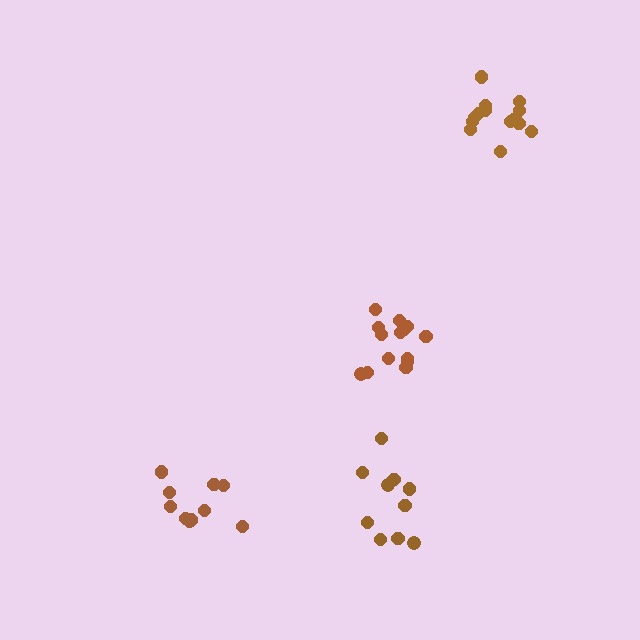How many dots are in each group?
Group 1: 14 dots, Group 2: 14 dots, Group 3: 10 dots, Group 4: 10 dots (48 total).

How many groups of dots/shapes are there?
There are 4 groups.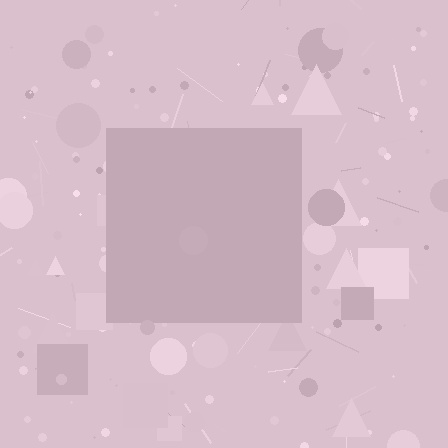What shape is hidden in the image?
A square is hidden in the image.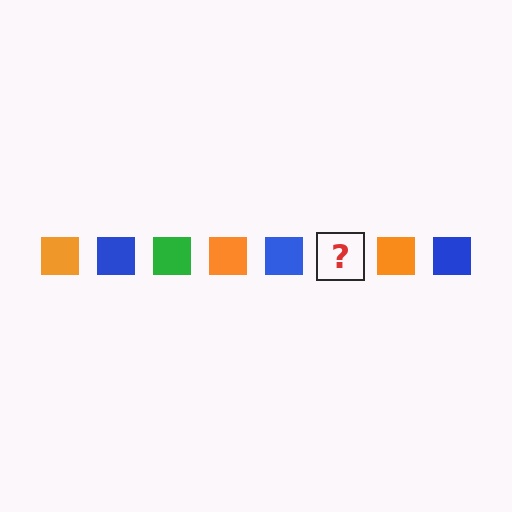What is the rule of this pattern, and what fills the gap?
The rule is that the pattern cycles through orange, blue, green squares. The gap should be filled with a green square.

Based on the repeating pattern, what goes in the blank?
The blank should be a green square.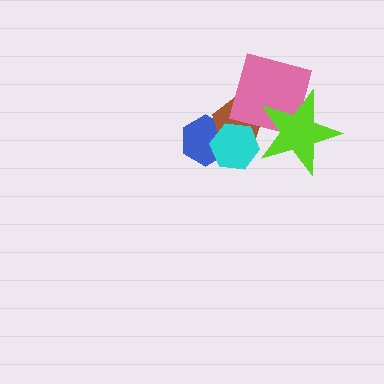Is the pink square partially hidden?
Yes, it is partially covered by another shape.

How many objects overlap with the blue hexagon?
2 objects overlap with the blue hexagon.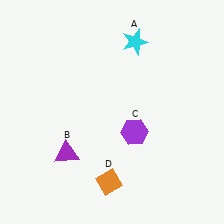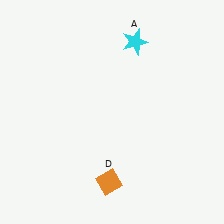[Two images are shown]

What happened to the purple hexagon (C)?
The purple hexagon (C) was removed in Image 2. It was in the bottom-right area of Image 1.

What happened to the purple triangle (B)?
The purple triangle (B) was removed in Image 2. It was in the bottom-left area of Image 1.